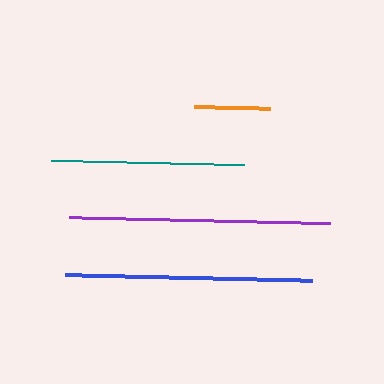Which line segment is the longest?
The purple line is the longest at approximately 261 pixels.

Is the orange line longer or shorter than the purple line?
The purple line is longer than the orange line.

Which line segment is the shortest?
The orange line is the shortest at approximately 76 pixels.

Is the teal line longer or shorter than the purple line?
The purple line is longer than the teal line.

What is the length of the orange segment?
The orange segment is approximately 76 pixels long.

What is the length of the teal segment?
The teal segment is approximately 193 pixels long.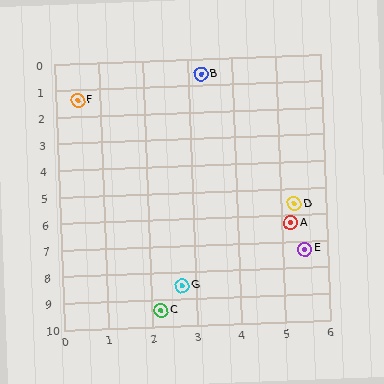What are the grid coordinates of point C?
Point C is at approximately (2.2, 9.4).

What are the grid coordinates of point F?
Point F is at approximately (0.5, 1.4).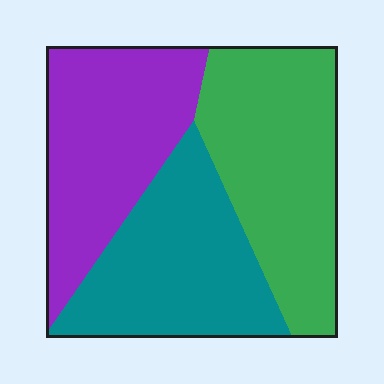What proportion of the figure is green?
Green covers 36% of the figure.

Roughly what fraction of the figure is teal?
Teal covers around 30% of the figure.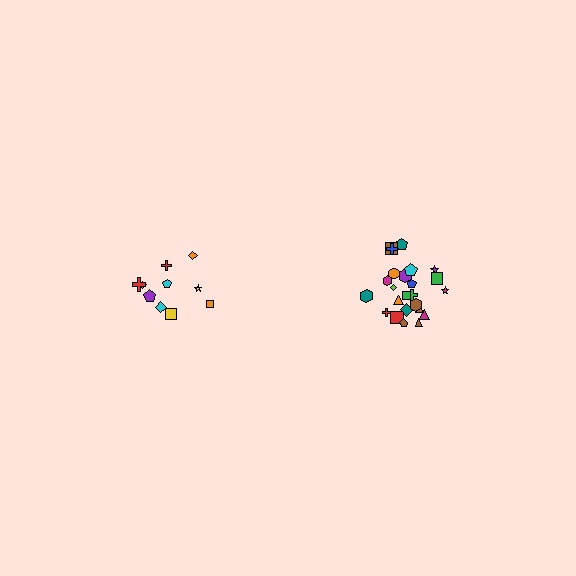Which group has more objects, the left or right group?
The right group.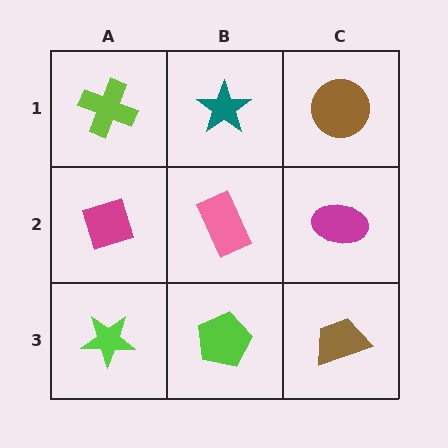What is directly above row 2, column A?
A lime cross.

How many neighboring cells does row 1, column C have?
2.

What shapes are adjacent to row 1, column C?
A magenta ellipse (row 2, column C), a teal star (row 1, column B).